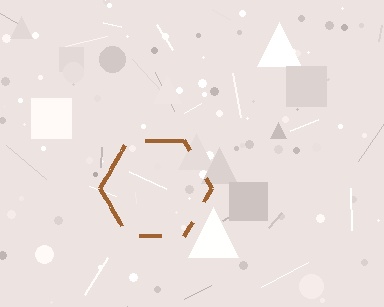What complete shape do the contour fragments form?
The contour fragments form a hexagon.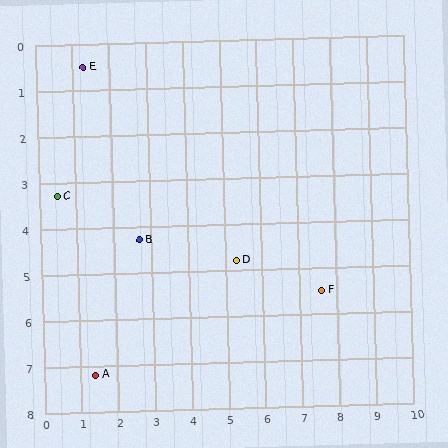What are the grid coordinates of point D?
Point D is at approximately (5.3, 4.8).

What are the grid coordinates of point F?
Point F is at approximately (7.6, 5.5).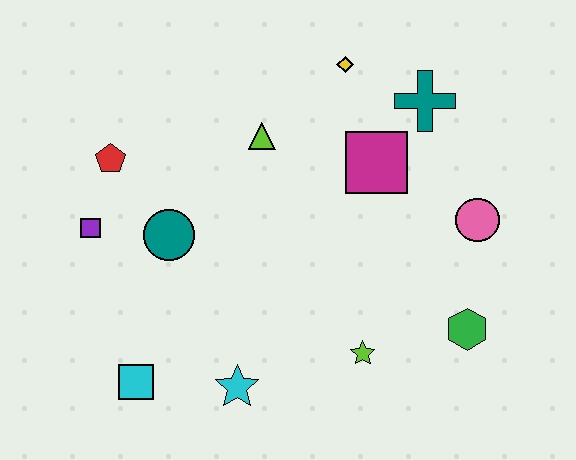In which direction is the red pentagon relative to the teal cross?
The red pentagon is to the left of the teal cross.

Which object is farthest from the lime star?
The red pentagon is farthest from the lime star.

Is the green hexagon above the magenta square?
No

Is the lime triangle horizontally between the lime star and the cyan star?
Yes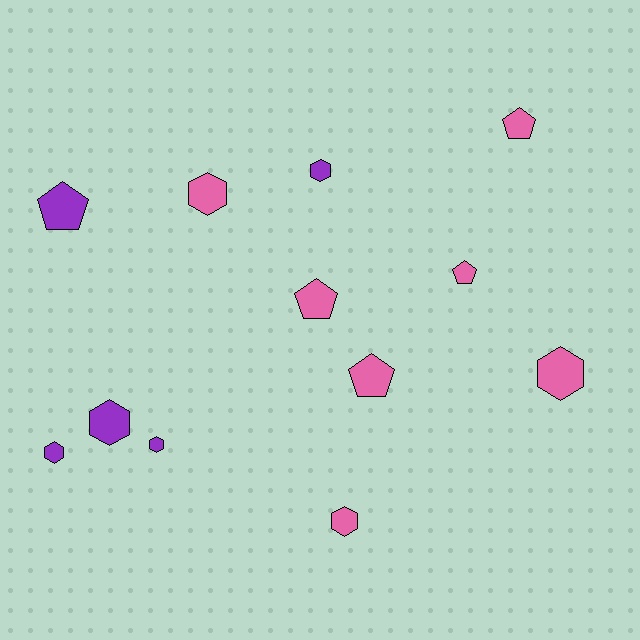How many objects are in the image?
There are 12 objects.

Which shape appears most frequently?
Hexagon, with 7 objects.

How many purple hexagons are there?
There are 4 purple hexagons.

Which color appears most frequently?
Pink, with 7 objects.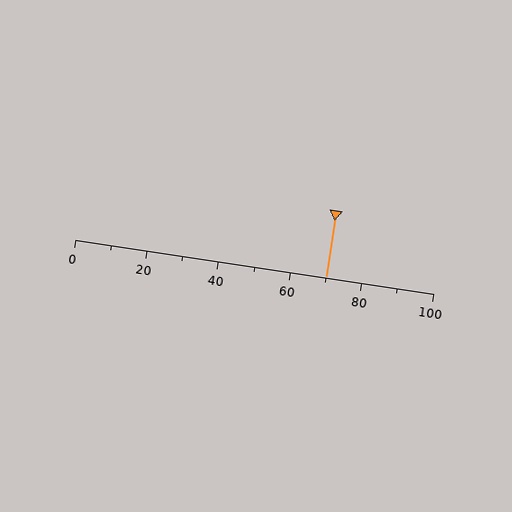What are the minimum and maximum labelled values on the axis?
The axis runs from 0 to 100.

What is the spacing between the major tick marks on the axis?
The major ticks are spaced 20 apart.